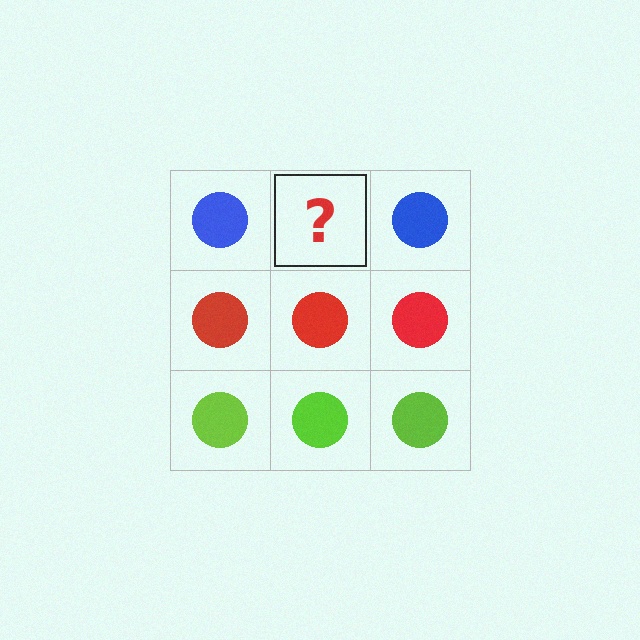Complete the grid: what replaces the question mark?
The question mark should be replaced with a blue circle.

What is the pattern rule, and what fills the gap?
The rule is that each row has a consistent color. The gap should be filled with a blue circle.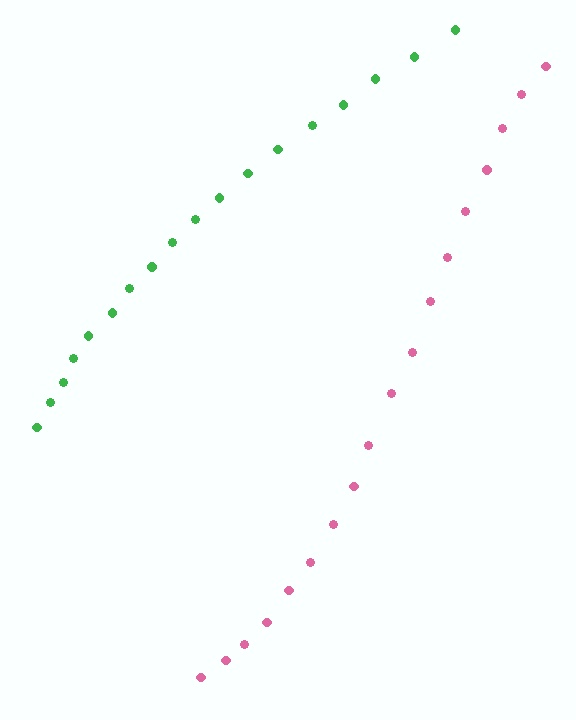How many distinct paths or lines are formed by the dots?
There are 2 distinct paths.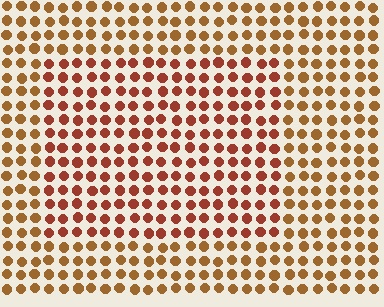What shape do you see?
I see a rectangle.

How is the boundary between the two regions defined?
The boundary is defined purely by a slight shift in hue (about 24 degrees). Spacing, size, and orientation are identical on both sides.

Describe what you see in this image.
The image is filled with small brown elements in a uniform arrangement. A rectangle-shaped region is visible where the elements are tinted to a slightly different hue, forming a subtle color boundary.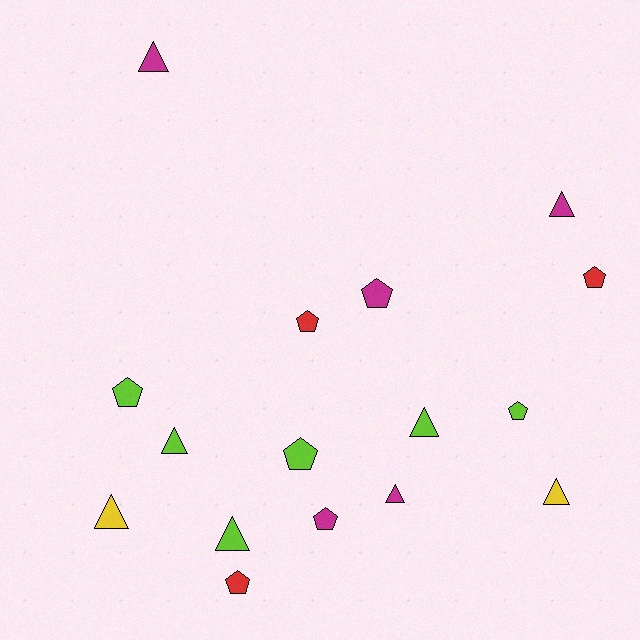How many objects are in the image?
There are 16 objects.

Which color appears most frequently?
Lime, with 6 objects.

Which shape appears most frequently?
Triangle, with 8 objects.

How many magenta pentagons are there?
There are 2 magenta pentagons.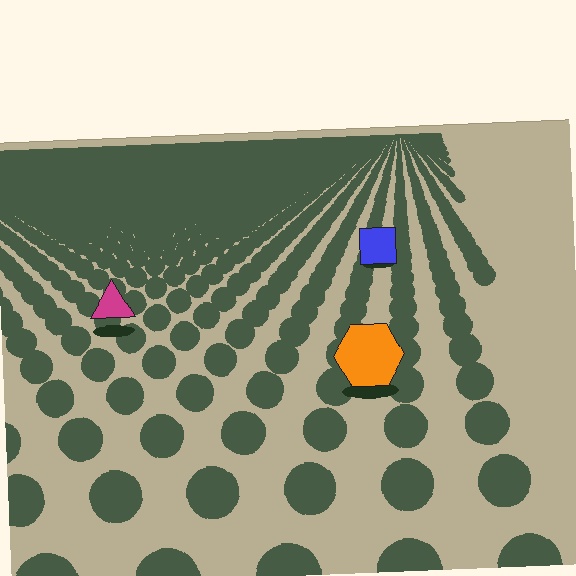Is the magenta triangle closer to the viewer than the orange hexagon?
No. The orange hexagon is closer — you can tell from the texture gradient: the ground texture is coarser near it.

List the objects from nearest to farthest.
From nearest to farthest: the orange hexagon, the magenta triangle, the blue square.